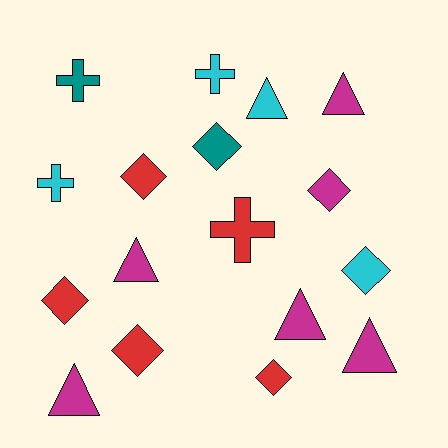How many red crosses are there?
There is 1 red cross.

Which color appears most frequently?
Magenta, with 6 objects.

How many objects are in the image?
There are 17 objects.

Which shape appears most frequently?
Diamond, with 7 objects.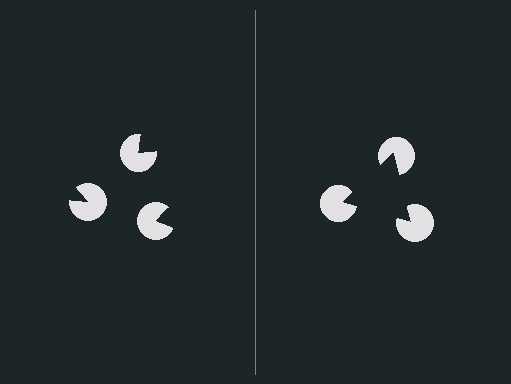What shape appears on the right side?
An illusory triangle.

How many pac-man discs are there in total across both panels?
6 — 3 on each side.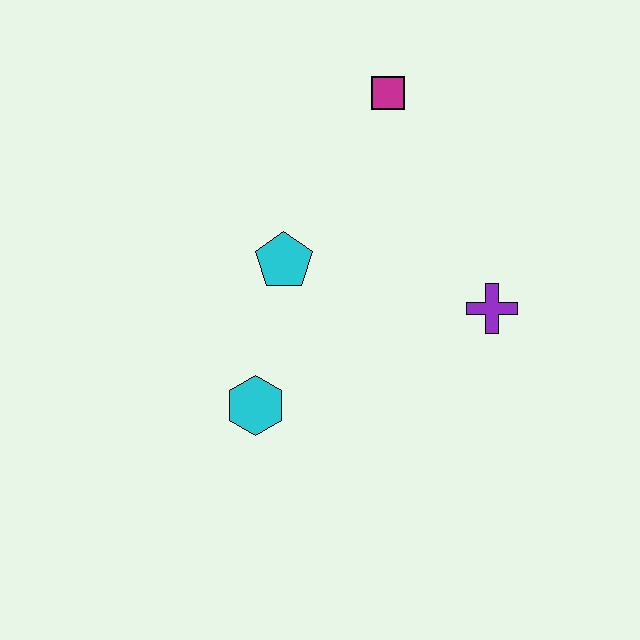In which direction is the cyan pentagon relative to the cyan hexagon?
The cyan pentagon is above the cyan hexagon.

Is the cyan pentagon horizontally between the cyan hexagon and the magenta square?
Yes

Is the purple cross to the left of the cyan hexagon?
No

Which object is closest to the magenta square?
The cyan pentagon is closest to the magenta square.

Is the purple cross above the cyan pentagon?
No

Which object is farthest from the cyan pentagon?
The purple cross is farthest from the cyan pentagon.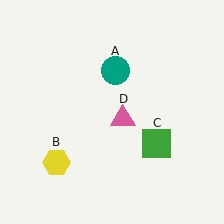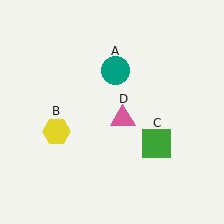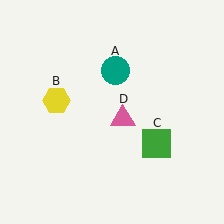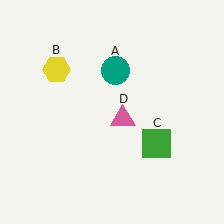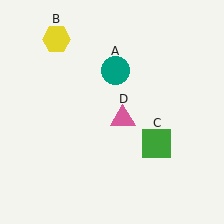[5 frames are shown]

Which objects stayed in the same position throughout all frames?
Teal circle (object A) and green square (object C) and pink triangle (object D) remained stationary.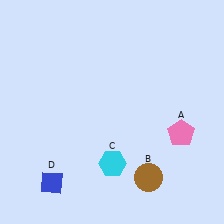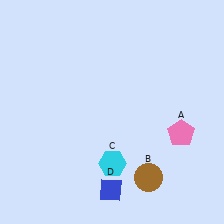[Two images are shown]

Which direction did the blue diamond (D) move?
The blue diamond (D) moved right.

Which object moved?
The blue diamond (D) moved right.